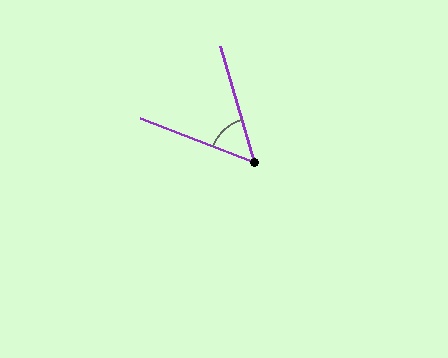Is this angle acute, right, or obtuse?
It is acute.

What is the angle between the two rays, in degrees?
Approximately 53 degrees.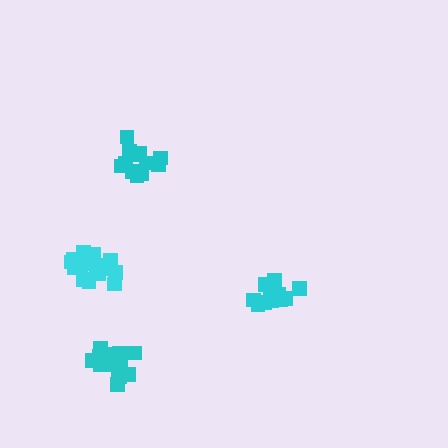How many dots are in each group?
Group 1: 12 dots, Group 2: 12 dots, Group 3: 17 dots, Group 4: 17 dots (58 total).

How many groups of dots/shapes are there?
There are 4 groups.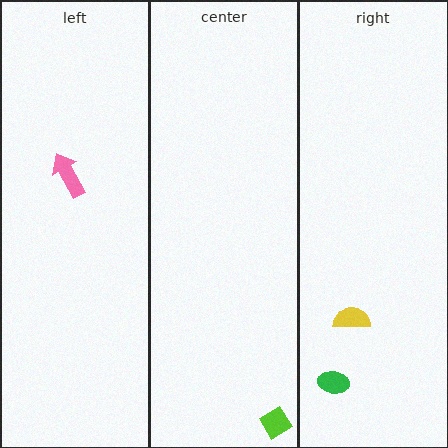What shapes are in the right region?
The green ellipse, the yellow semicircle.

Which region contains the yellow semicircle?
The right region.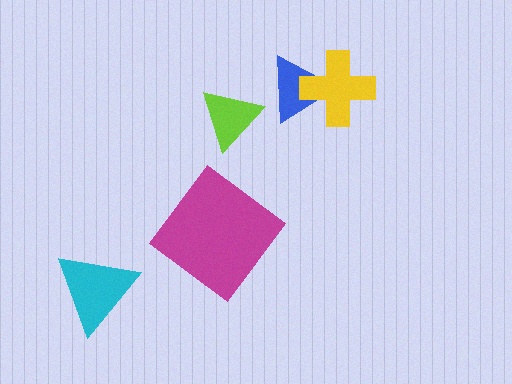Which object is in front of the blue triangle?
The yellow cross is in front of the blue triangle.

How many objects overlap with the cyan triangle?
0 objects overlap with the cyan triangle.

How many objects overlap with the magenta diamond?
0 objects overlap with the magenta diamond.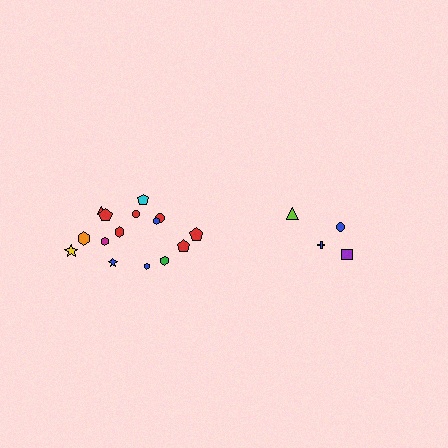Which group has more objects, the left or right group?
The left group.